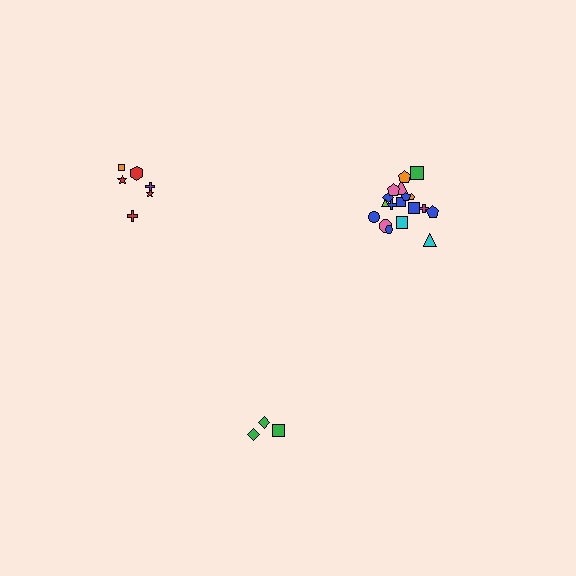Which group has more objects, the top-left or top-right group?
The top-right group.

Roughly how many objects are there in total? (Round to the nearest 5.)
Roughly 25 objects in total.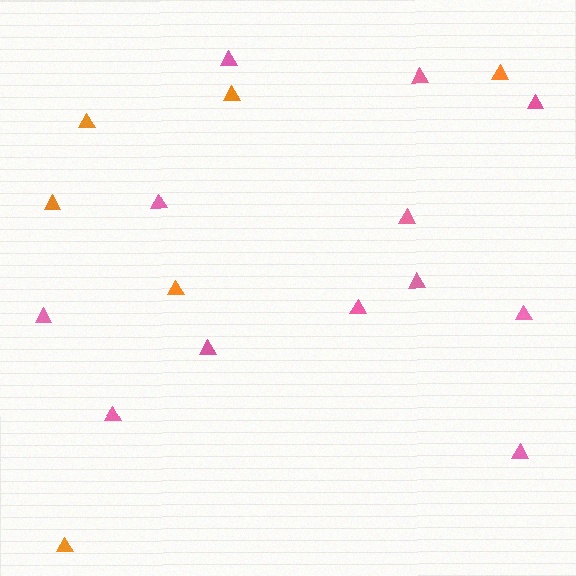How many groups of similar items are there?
There are 2 groups: one group of pink triangles (12) and one group of orange triangles (6).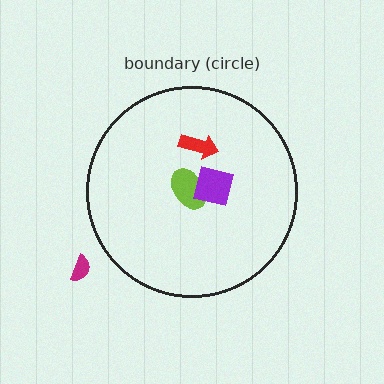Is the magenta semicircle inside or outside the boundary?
Outside.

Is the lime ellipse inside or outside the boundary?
Inside.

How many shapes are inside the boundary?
3 inside, 1 outside.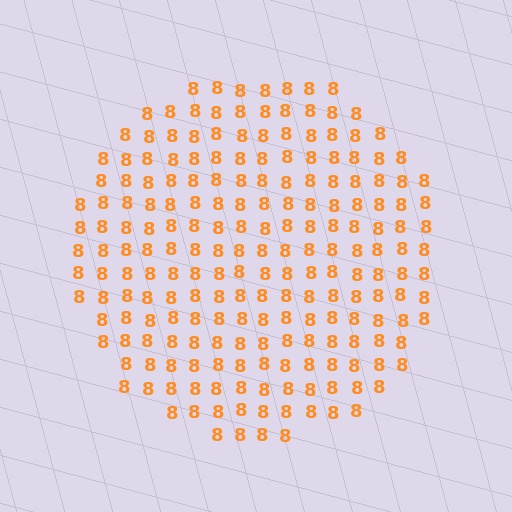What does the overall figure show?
The overall figure shows a circle.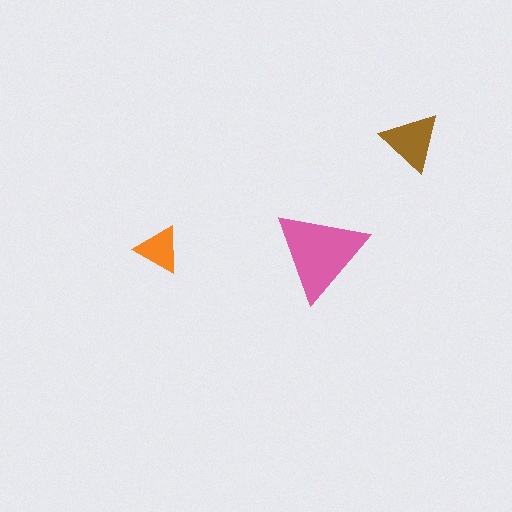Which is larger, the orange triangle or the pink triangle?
The pink one.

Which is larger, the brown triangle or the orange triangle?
The brown one.